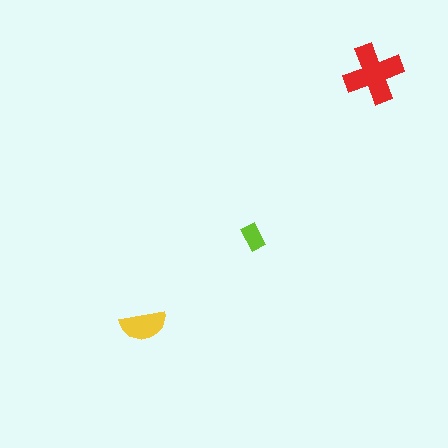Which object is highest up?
The red cross is topmost.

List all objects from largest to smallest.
The red cross, the yellow semicircle, the lime rectangle.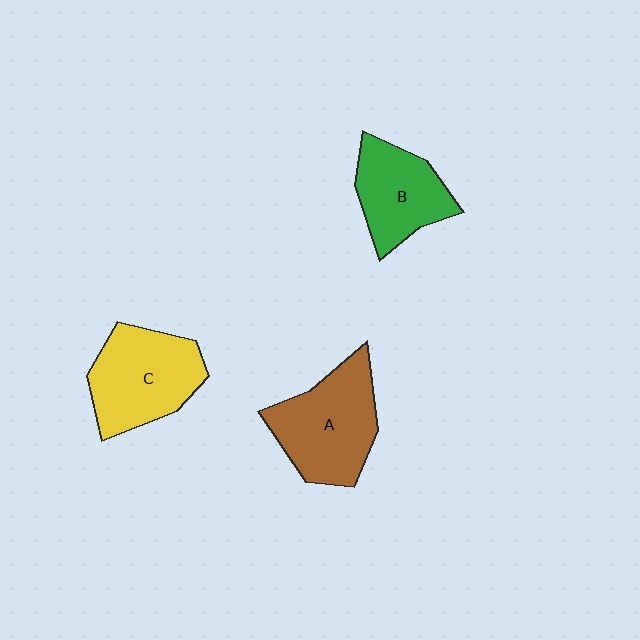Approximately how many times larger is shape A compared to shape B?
Approximately 1.3 times.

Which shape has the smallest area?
Shape B (green).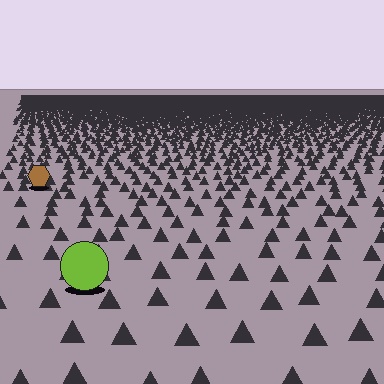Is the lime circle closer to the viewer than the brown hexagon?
Yes. The lime circle is closer — you can tell from the texture gradient: the ground texture is coarser near it.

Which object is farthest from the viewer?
The brown hexagon is farthest from the viewer. It appears smaller and the ground texture around it is denser.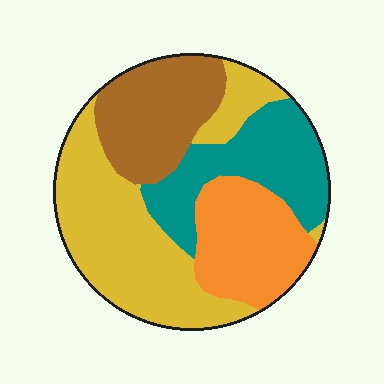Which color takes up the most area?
Yellow, at roughly 40%.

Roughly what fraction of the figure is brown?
Brown covers roughly 20% of the figure.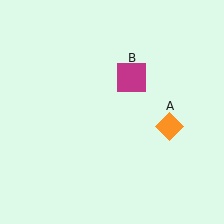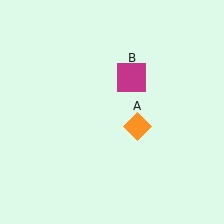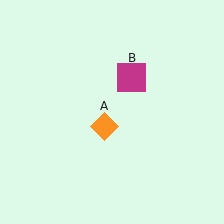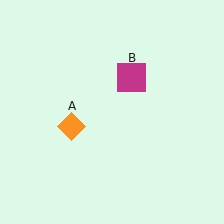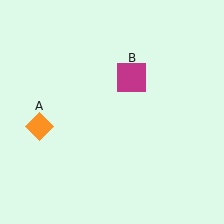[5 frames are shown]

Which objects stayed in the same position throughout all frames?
Magenta square (object B) remained stationary.